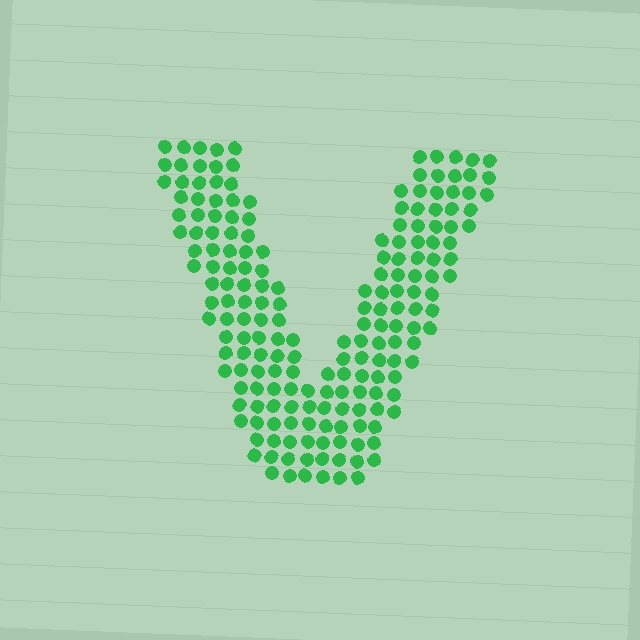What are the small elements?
The small elements are circles.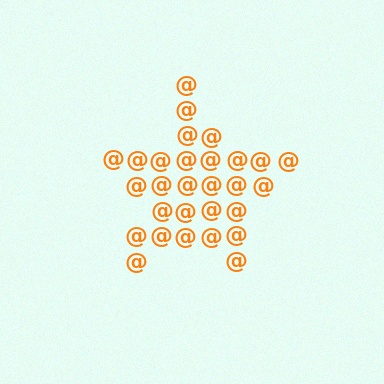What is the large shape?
The large shape is a star.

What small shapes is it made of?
It is made of small at signs.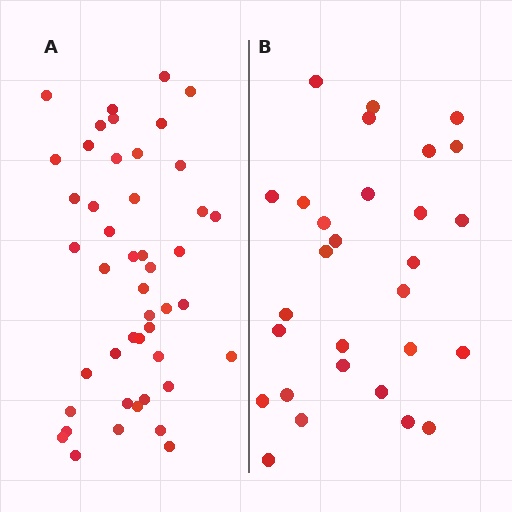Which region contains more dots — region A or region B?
Region A (the left region) has more dots.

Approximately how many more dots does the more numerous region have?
Region A has approximately 15 more dots than region B.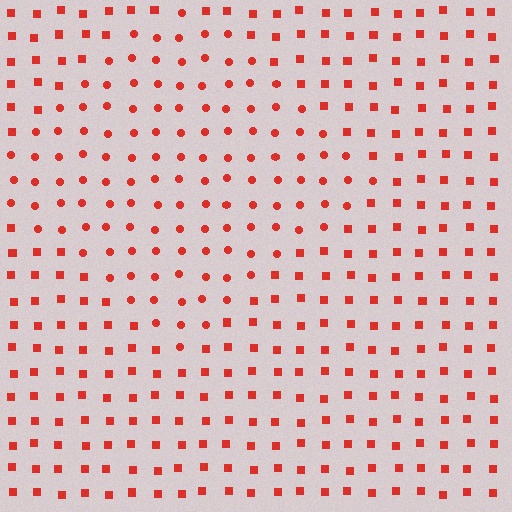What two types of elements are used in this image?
The image uses circles inside the diamond region and squares outside it.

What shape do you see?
I see a diamond.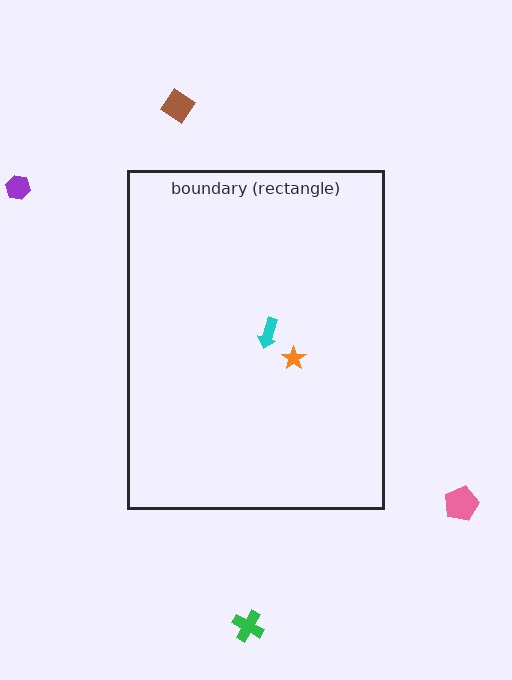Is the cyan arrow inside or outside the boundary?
Inside.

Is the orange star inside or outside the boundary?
Inside.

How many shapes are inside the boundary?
2 inside, 4 outside.